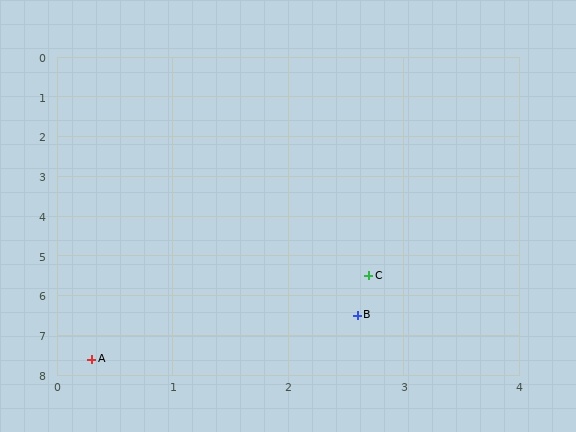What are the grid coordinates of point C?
Point C is at approximately (2.7, 5.5).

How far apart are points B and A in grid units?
Points B and A are about 2.5 grid units apart.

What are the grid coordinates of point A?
Point A is at approximately (0.3, 7.6).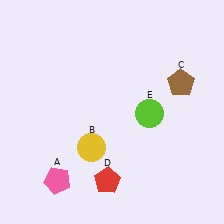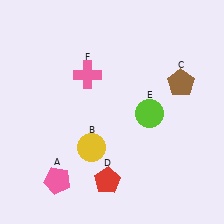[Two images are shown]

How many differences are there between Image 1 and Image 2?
There is 1 difference between the two images.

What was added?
A pink cross (F) was added in Image 2.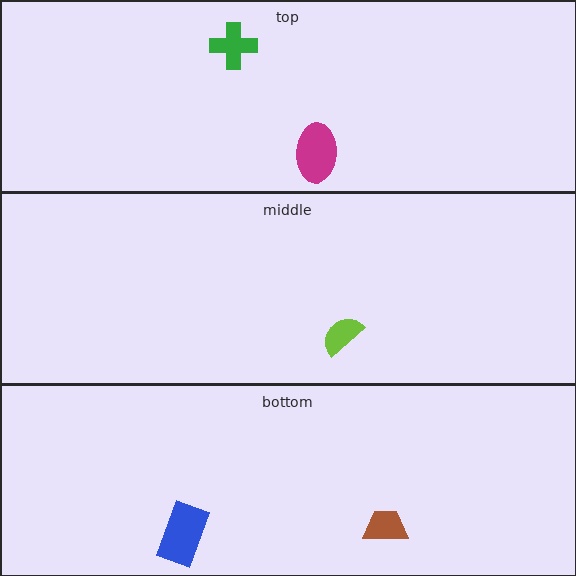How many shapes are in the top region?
2.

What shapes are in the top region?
The green cross, the magenta ellipse.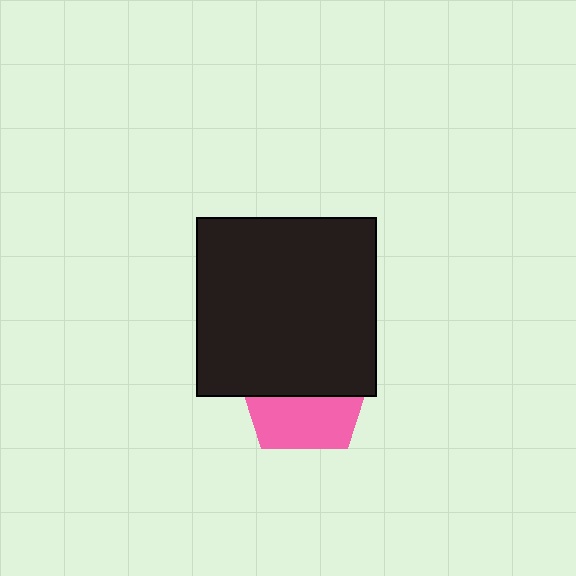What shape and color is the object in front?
The object in front is a black square.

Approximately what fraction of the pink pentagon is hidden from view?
Roughly 58% of the pink pentagon is hidden behind the black square.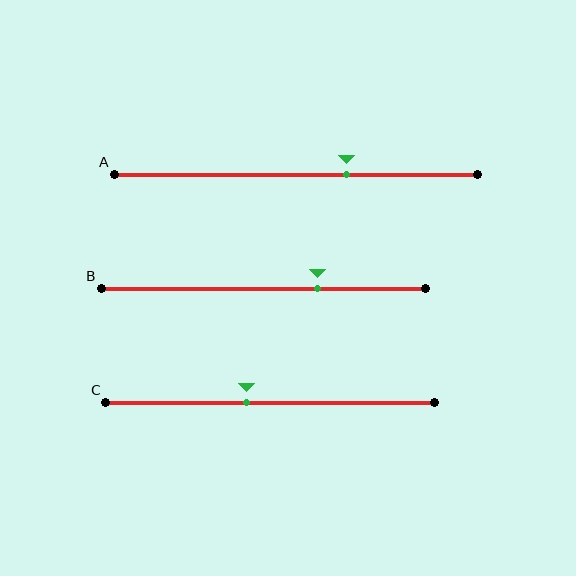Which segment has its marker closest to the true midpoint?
Segment C has its marker closest to the true midpoint.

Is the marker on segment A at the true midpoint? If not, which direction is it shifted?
No, the marker on segment A is shifted to the right by about 14% of the segment length.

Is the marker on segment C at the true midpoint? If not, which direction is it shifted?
No, the marker on segment C is shifted to the left by about 7% of the segment length.